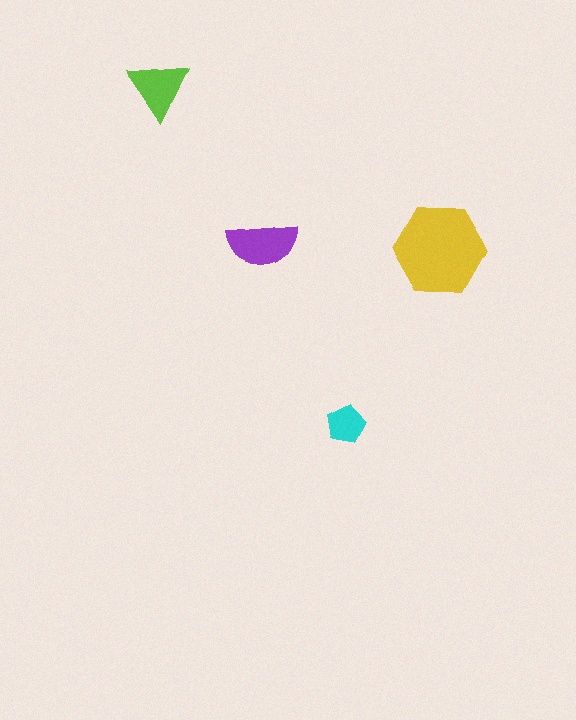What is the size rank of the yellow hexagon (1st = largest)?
1st.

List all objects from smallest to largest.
The cyan pentagon, the lime triangle, the purple semicircle, the yellow hexagon.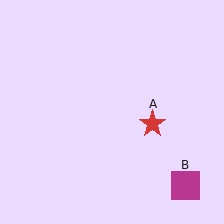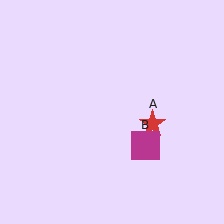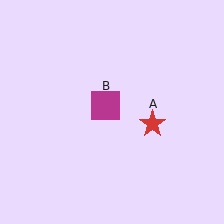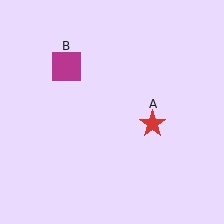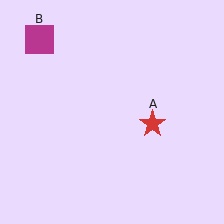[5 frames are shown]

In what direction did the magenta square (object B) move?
The magenta square (object B) moved up and to the left.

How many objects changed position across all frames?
1 object changed position: magenta square (object B).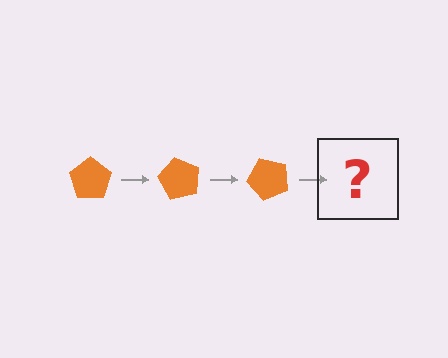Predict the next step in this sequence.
The next step is an orange pentagon rotated 180 degrees.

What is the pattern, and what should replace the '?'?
The pattern is that the pentagon rotates 60 degrees each step. The '?' should be an orange pentagon rotated 180 degrees.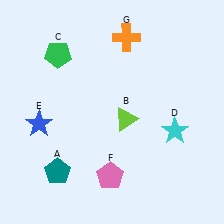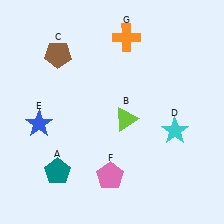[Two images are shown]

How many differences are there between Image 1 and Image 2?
There is 1 difference between the two images.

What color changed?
The pentagon (C) changed from green in Image 1 to brown in Image 2.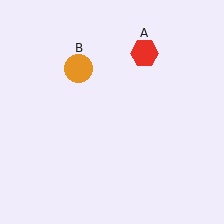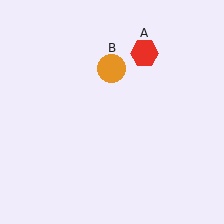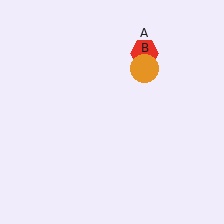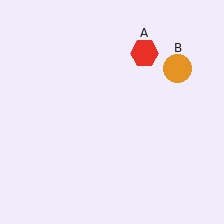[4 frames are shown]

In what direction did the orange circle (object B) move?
The orange circle (object B) moved right.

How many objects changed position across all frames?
1 object changed position: orange circle (object B).